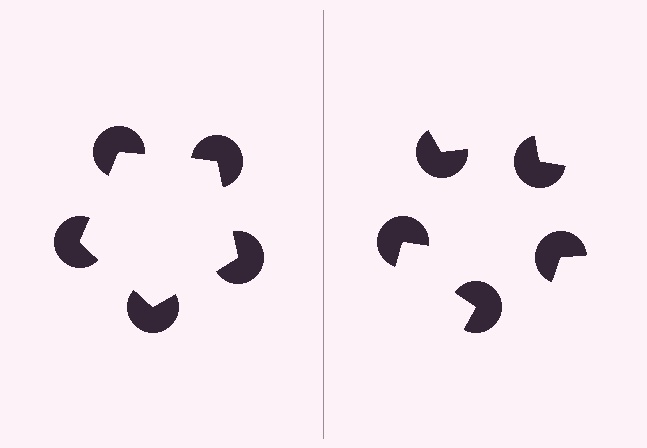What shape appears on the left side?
An illusory pentagon.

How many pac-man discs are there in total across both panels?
10 — 5 on each side.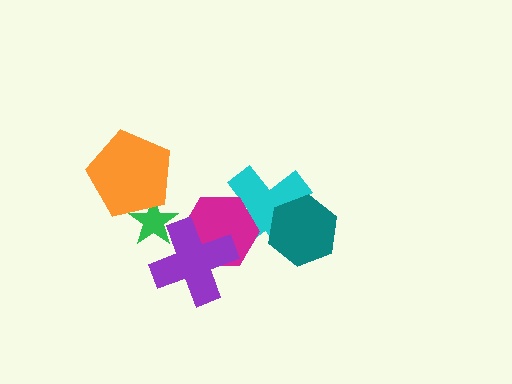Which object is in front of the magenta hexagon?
The purple cross is in front of the magenta hexagon.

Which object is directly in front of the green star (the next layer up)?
The orange pentagon is directly in front of the green star.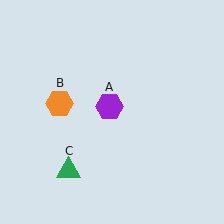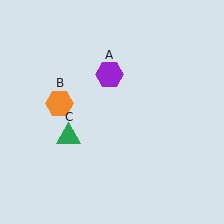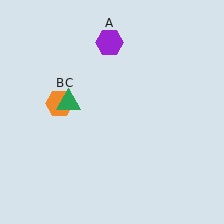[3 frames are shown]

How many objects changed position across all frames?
2 objects changed position: purple hexagon (object A), green triangle (object C).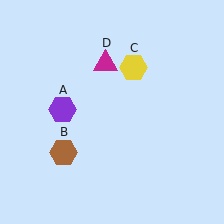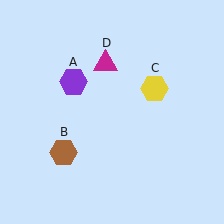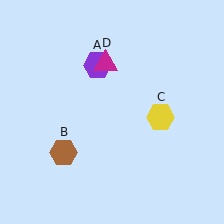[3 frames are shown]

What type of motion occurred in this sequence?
The purple hexagon (object A), yellow hexagon (object C) rotated clockwise around the center of the scene.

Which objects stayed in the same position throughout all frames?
Brown hexagon (object B) and magenta triangle (object D) remained stationary.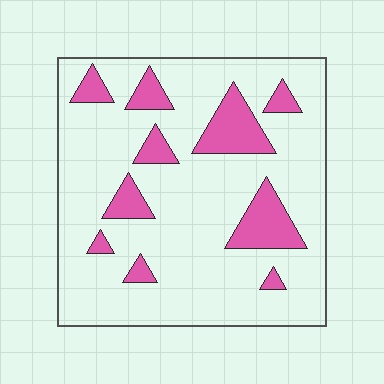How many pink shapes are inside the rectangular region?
10.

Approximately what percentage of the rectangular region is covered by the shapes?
Approximately 15%.